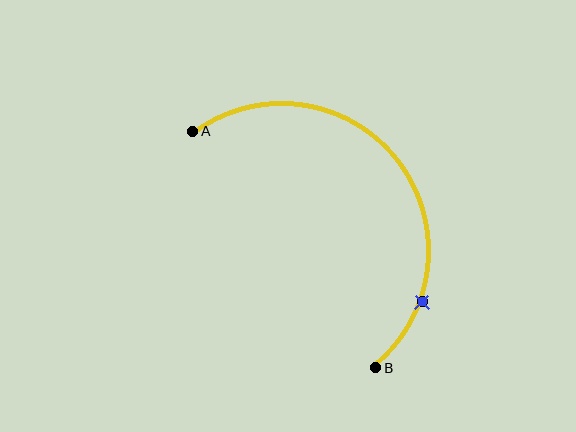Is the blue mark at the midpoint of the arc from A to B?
No. The blue mark lies on the arc but is closer to endpoint B. The arc midpoint would be at the point on the curve equidistant along the arc from both A and B.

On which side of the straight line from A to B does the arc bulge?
The arc bulges above and to the right of the straight line connecting A and B.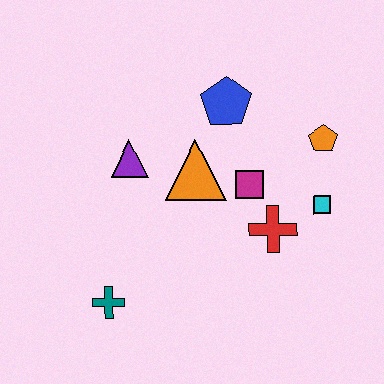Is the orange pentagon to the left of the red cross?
No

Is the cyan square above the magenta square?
No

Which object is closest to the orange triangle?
The magenta square is closest to the orange triangle.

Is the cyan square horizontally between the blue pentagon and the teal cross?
No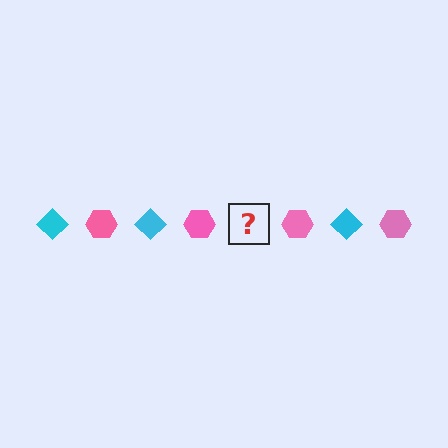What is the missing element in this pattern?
The missing element is a cyan diamond.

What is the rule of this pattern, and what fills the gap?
The rule is that the pattern alternates between cyan diamond and pink hexagon. The gap should be filled with a cyan diamond.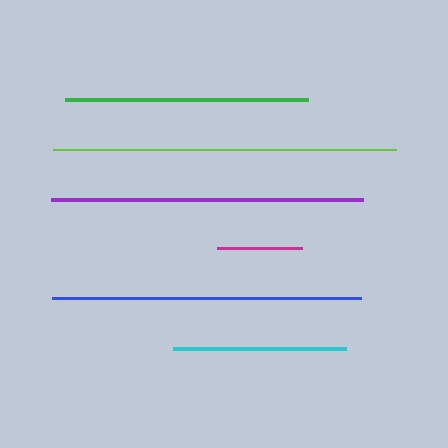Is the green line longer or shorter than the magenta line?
The green line is longer than the magenta line.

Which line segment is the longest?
The lime line is the longest at approximately 343 pixels.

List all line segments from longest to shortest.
From longest to shortest: lime, purple, blue, green, cyan, magenta.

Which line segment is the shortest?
The magenta line is the shortest at approximately 85 pixels.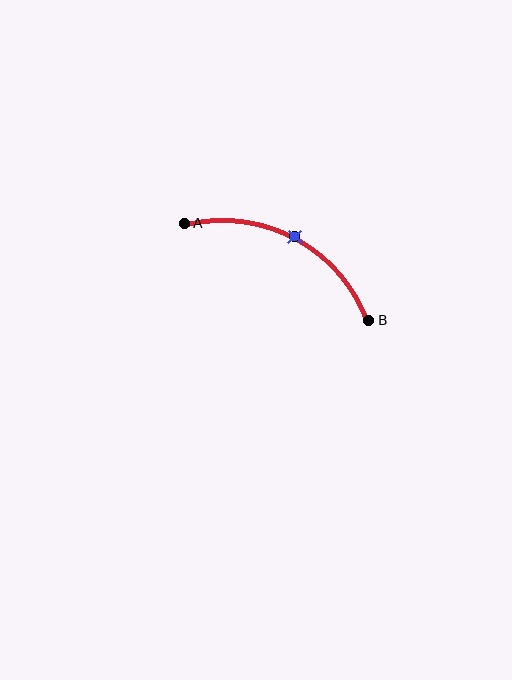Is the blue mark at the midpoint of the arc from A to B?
Yes. The blue mark lies on the arc at equal arc-length from both A and B — it is the arc midpoint.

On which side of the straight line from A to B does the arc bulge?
The arc bulges above the straight line connecting A and B.